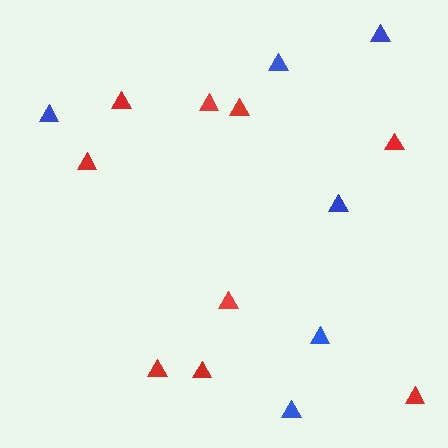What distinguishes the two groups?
There are 2 groups: one group of red triangles (9) and one group of blue triangles (6).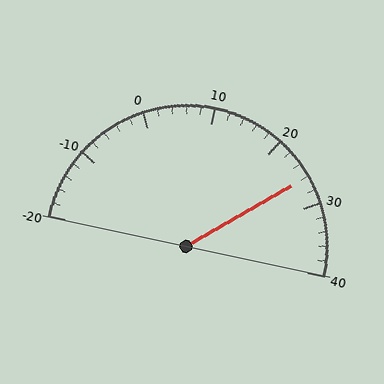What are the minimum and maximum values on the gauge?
The gauge ranges from -20 to 40.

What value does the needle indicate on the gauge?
The needle indicates approximately 26.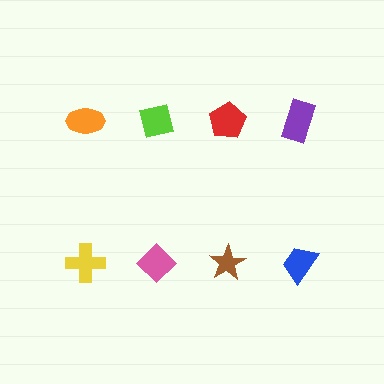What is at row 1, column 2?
A lime square.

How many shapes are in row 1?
4 shapes.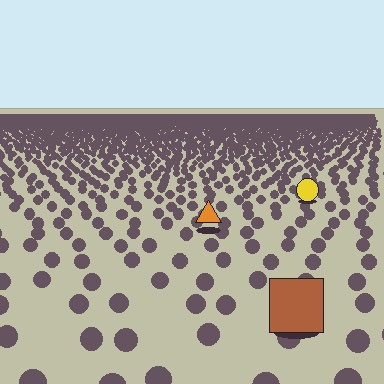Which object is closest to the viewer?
The brown square is closest. The texture marks near it are larger and more spread out.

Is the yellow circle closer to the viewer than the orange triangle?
No. The orange triangle is closer — you can tell from the texture gradient: the ground texture is coarser near it.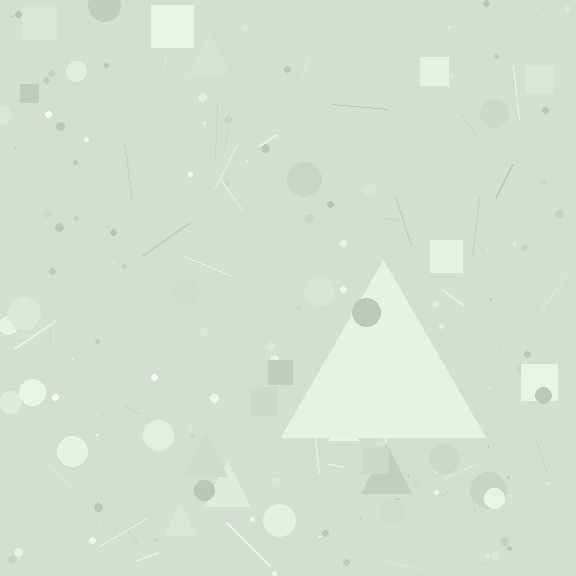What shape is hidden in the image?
A triangle is hidden in the image.